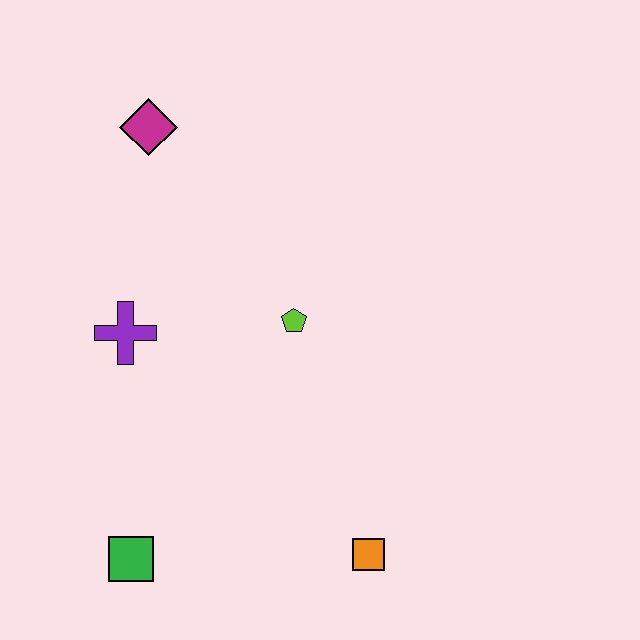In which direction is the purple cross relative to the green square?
The purple cross is above the green square.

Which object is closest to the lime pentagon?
The purple cross is closest to the lime pentagon.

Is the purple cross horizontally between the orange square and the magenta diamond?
No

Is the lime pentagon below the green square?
No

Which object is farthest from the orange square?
The magenta diamond is farthest from the orange square.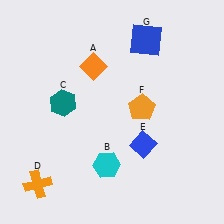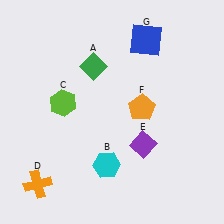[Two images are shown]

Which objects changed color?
A changed from orange to green. C changed from teal to lime. E changed from blue to purple.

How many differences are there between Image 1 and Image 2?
There are 3 differences between the two images.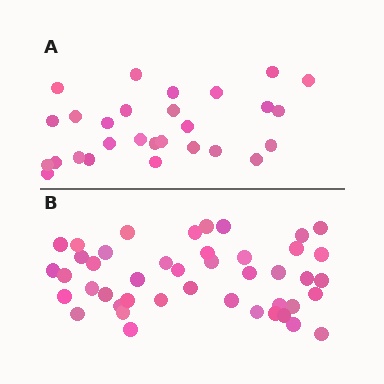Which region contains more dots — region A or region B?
Region B (the bottom region) has more dots.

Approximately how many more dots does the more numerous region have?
Region B has approximately 15 more dots than region A.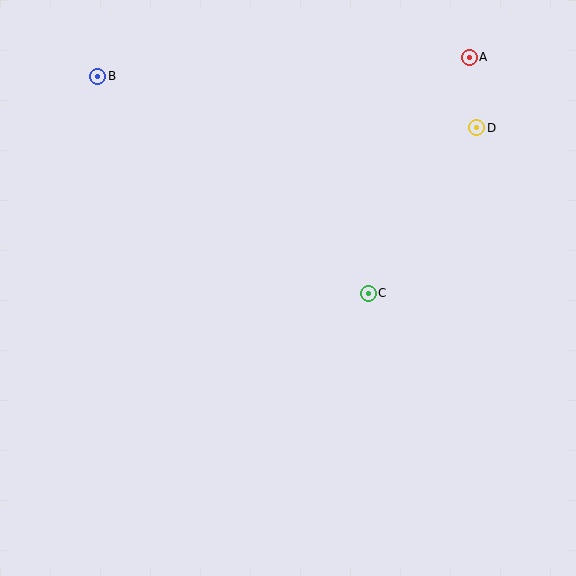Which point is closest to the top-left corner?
Point B is closest to the top-left corner.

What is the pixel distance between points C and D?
The distance between C and D is 198 pixels.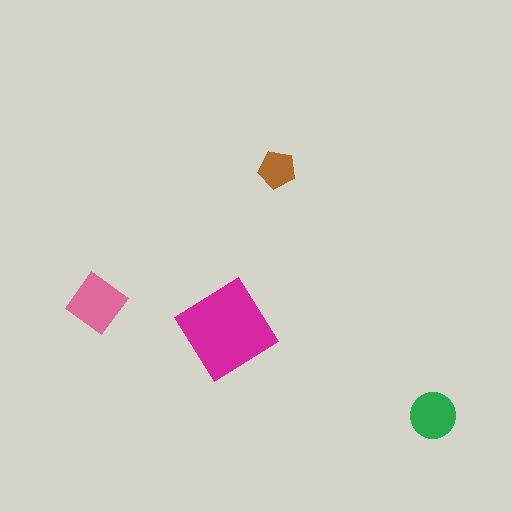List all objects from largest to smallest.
The magenta diamond, the pink diamond, the green circle, the brown pentagon.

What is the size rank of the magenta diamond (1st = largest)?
1st.